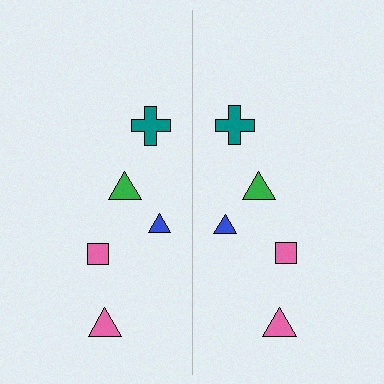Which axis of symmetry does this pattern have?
The pattern has a vertical axis of symmetry running through the center of the image.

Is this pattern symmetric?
Yes, this pattern has bilateral (reflection) symmetry.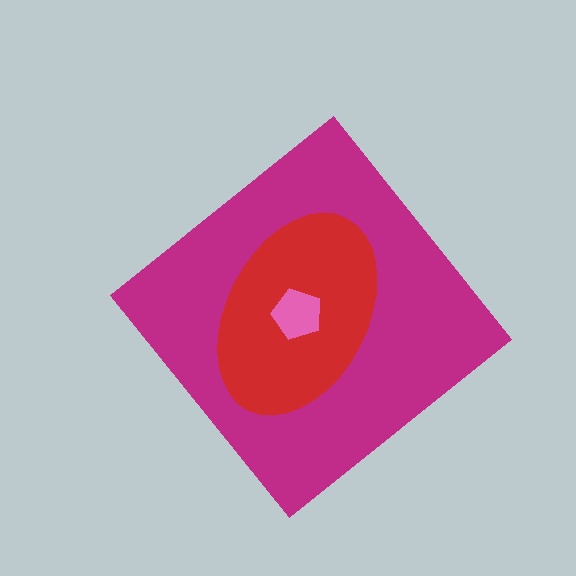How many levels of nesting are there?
3.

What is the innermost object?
The pink pentagon.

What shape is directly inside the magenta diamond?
The red ellipse.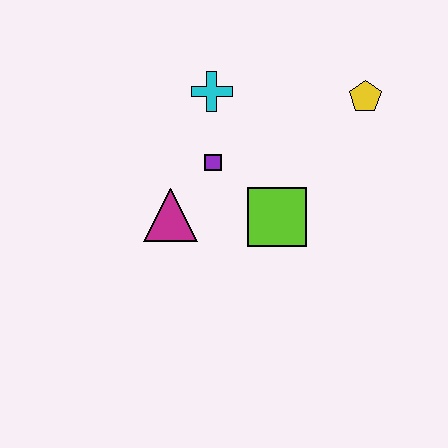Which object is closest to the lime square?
The purple square is closest to the lime square.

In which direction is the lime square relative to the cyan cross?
The lime square is below the cyan cross.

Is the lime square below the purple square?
Yes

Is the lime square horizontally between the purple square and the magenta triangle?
No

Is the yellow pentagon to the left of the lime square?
No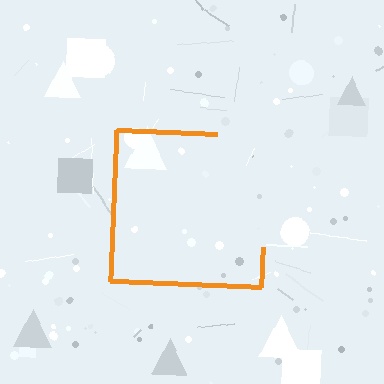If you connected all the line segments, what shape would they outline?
They would outline a square.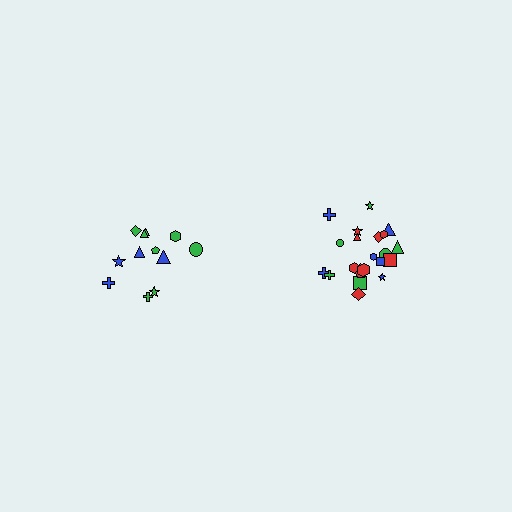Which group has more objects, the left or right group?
The right group.